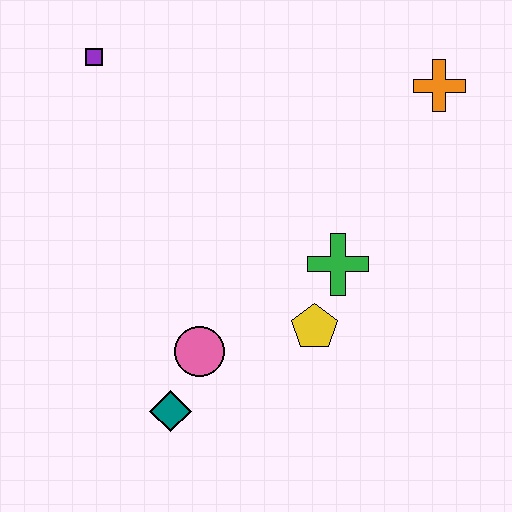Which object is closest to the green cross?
The yellow pentagon is closest to the green cross.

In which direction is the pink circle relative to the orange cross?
The pink circle is below the orange cross.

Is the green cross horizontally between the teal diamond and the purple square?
No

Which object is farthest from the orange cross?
The teal diamond is farthest from the orange cross.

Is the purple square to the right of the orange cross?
No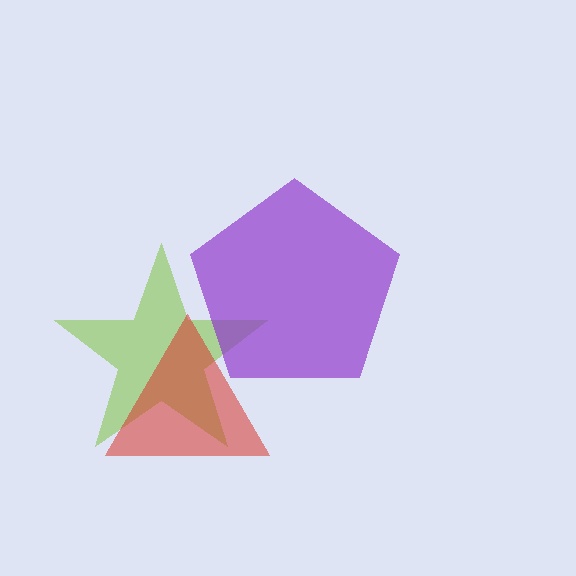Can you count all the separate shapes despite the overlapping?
Yes, there are 3 separate shapes.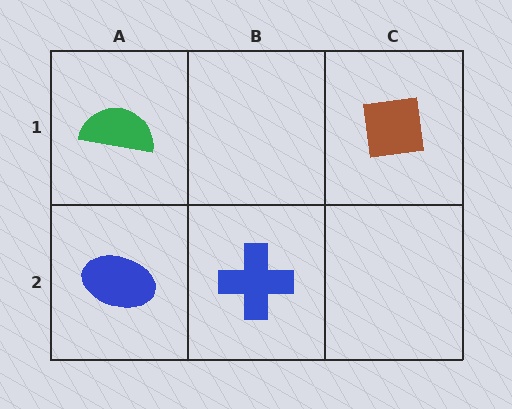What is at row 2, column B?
A blue cross.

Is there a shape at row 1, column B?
No, that cell is empty.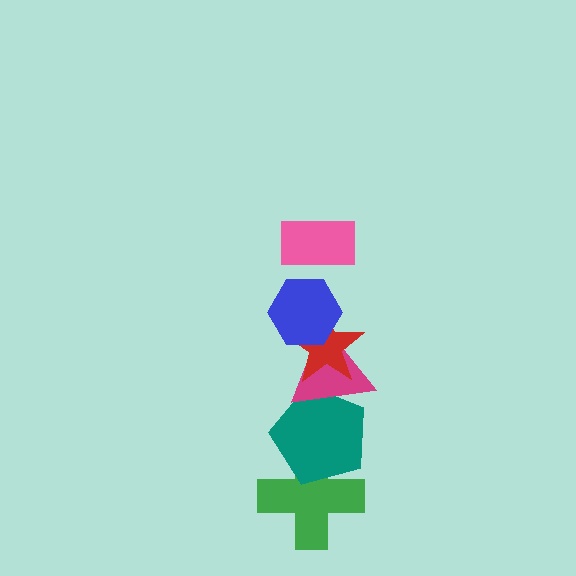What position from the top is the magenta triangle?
The magenta triangle is 4th from the top.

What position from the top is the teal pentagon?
The teal pentagon is 5th from the top.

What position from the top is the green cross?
The green cross is 6th from the top.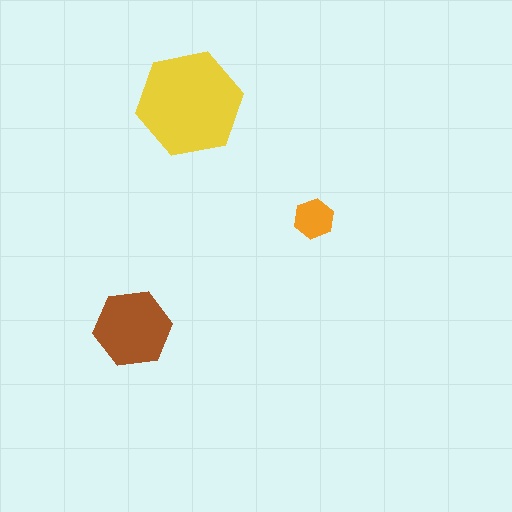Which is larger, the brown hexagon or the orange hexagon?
The brown one.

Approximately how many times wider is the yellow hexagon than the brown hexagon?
About 1.5 times wider.